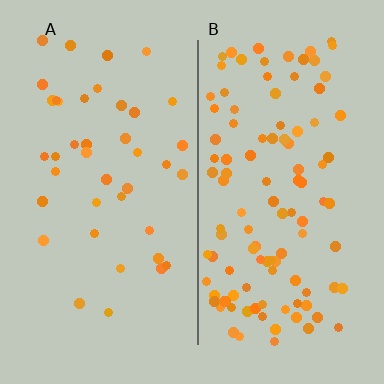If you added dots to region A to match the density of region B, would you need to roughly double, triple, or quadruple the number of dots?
Approximately triple.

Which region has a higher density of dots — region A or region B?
B (the right).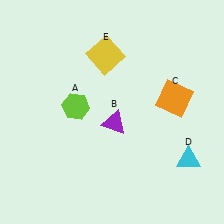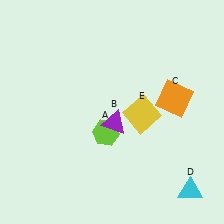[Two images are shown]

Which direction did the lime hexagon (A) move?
The lime hexagon (A) moved right.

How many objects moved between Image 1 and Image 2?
3 objects moved between the two images.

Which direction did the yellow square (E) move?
The yellow square (E) moved down.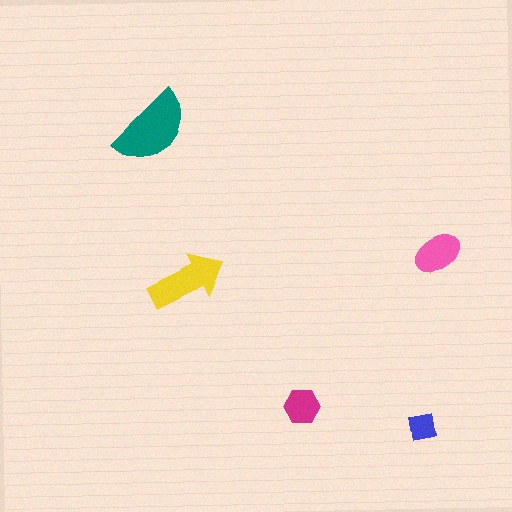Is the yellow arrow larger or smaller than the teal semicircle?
Smaller.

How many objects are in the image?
There are 5 objects in the image.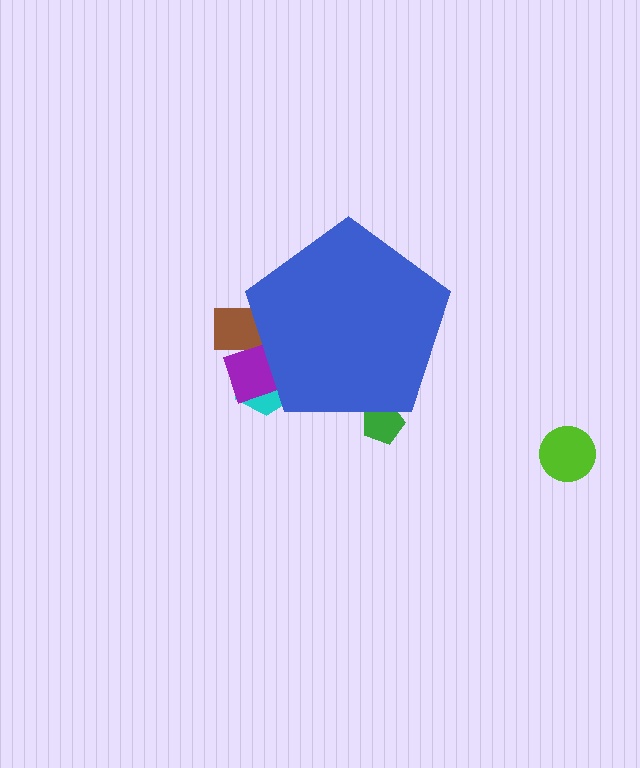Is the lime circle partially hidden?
No, the lime circle is fully visible.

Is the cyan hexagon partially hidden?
Yes, the cyan hexagon is partially hidden behind the blue pentagon.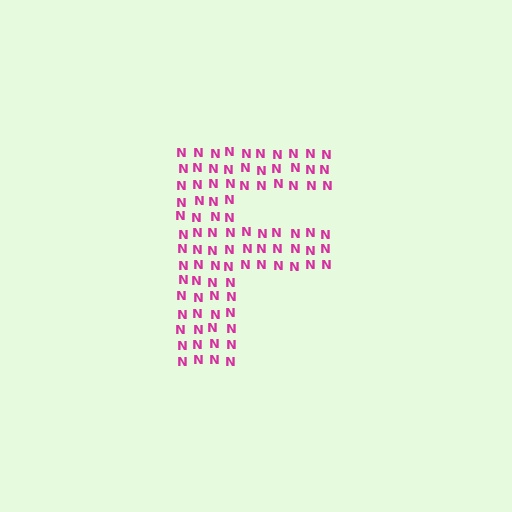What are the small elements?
The small elements are letter N's.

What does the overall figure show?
The overall figure shows the letter F.